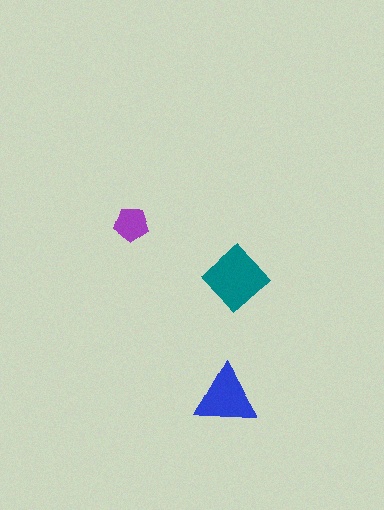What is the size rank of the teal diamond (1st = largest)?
1st.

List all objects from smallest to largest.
The purple pentagon, the blue triangle, the teal diamond.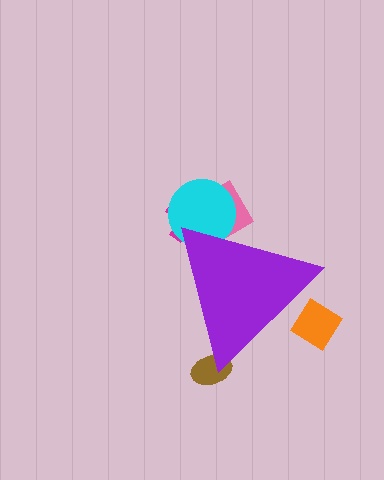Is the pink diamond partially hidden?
Yes, the pink diamond is partially hidden behind the purple triangle.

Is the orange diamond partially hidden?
Yes, the orange diamond is partially hidden behind the purple triangle.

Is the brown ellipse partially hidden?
Yes, the brown ellipse is partially hidden behind the purple triangle.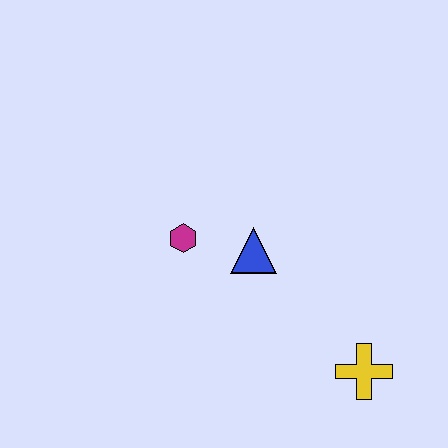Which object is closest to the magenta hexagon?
The blue triangle is closest to the magenta hexagon.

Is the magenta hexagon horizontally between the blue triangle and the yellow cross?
No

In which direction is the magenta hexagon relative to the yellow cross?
The magenta hexagon is to the left of the yellow cross.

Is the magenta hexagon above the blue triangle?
Yes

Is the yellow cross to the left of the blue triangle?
No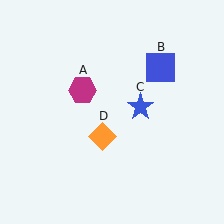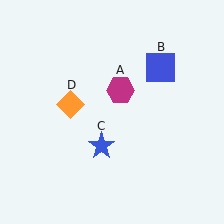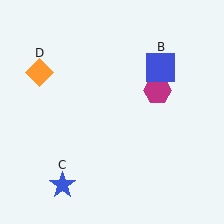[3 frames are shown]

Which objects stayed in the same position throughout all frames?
Blue square (object B) remained stationary.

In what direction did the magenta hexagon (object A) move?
The magenta hexagon (object A) moved right.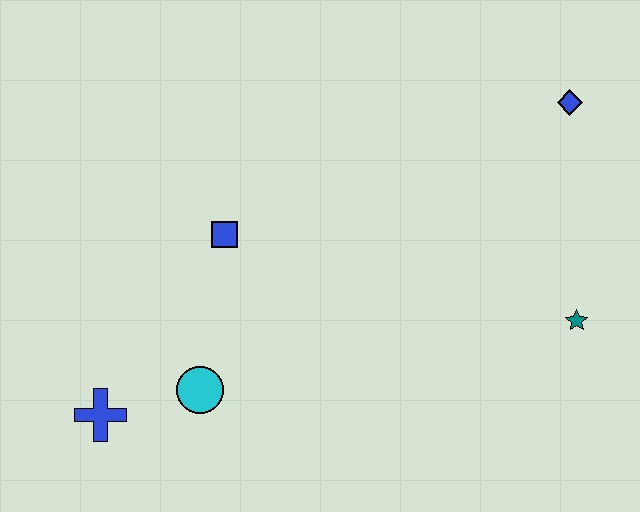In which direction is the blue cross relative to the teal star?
The blue cross is to the left of the teal star.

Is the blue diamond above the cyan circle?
Yes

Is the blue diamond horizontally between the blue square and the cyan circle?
No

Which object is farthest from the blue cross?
The blue diamond is farthest from the blue cross.